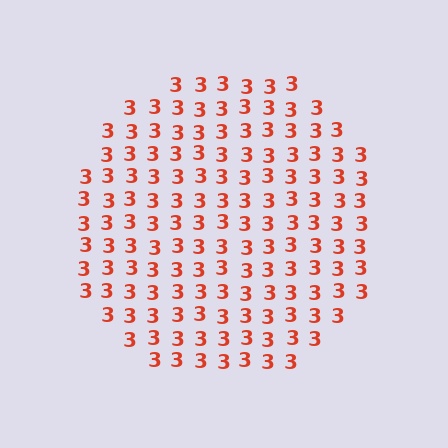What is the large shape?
The large shape is a circle.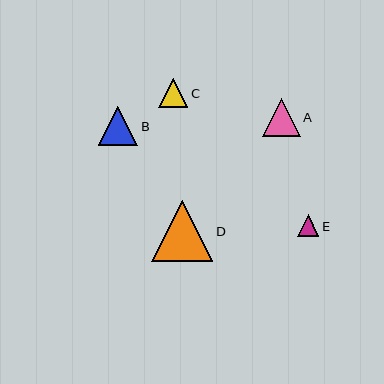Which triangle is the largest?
Triangle D is the largest with a size of approximately 61 pixels.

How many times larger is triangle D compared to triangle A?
Triangle D is approximately 1.6 times the size of triangle A.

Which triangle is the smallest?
Triangle E is the smallest with a size of approximately 22 pixels.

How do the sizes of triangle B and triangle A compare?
Triangle B and triangle A are approximately the same size.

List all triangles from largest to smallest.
From largest to smallest: D, B, A, C, E.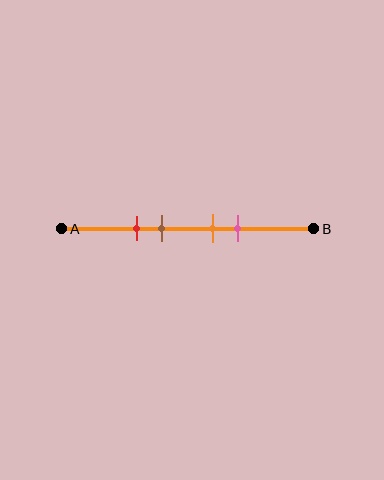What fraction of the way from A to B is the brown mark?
The brown mark is approximately 40% (0.4) of the way from A to B.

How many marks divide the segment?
There are 4 marks dividing the segment.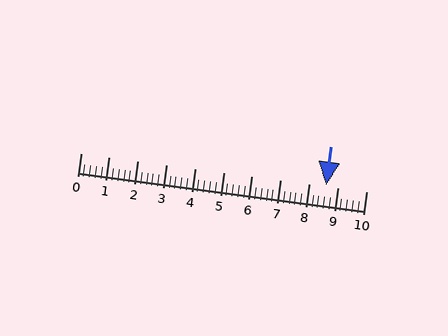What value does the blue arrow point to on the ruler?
The blue arrow points to approximately 8.6.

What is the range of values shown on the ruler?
The ruler shows values from 0 to 10.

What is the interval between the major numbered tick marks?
The major tick marks are spaced 1 units apart.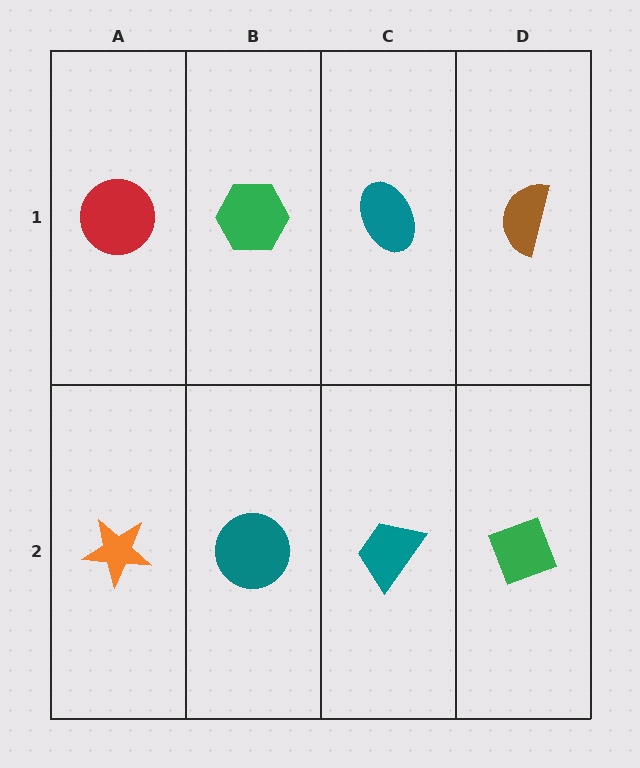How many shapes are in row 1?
4 shapes.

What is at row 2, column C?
A teal trapezoid.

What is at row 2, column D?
A green diamond.